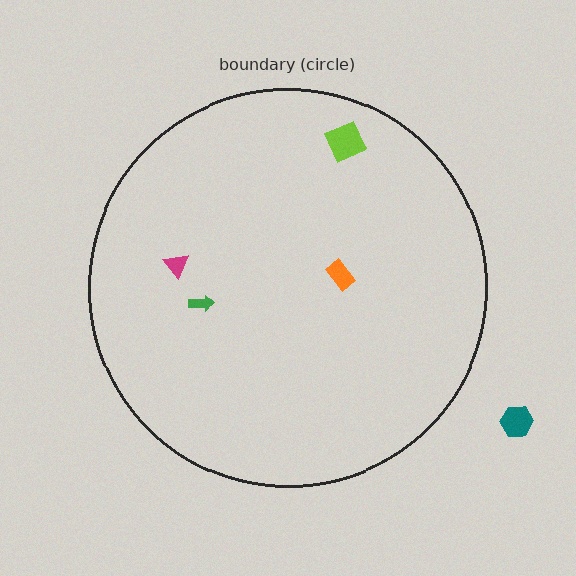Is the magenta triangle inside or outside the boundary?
Inside.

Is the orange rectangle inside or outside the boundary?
Inside.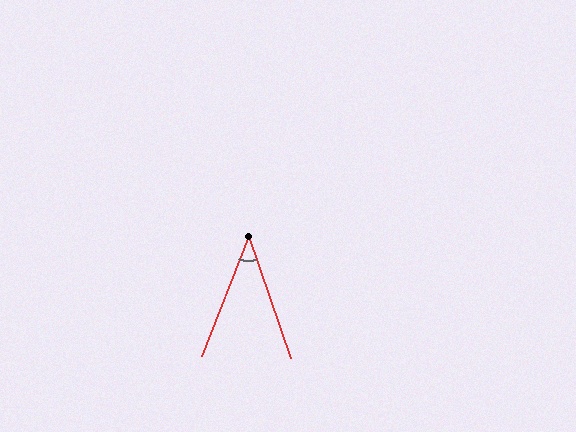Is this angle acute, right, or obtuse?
It is acute.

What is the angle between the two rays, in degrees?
Approximately 40 degrees.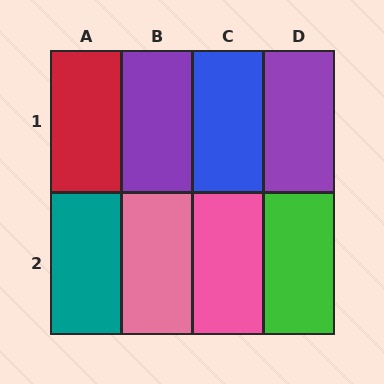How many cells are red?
1 cell is red.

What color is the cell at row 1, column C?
Blue.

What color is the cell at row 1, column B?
Purple.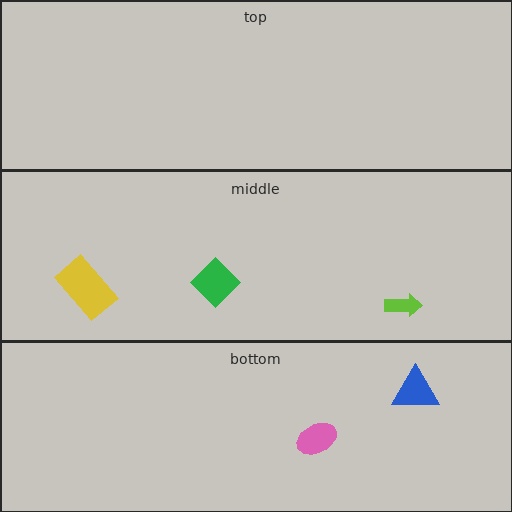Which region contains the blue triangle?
The bottom region.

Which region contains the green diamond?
The middle region.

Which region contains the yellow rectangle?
The middle region.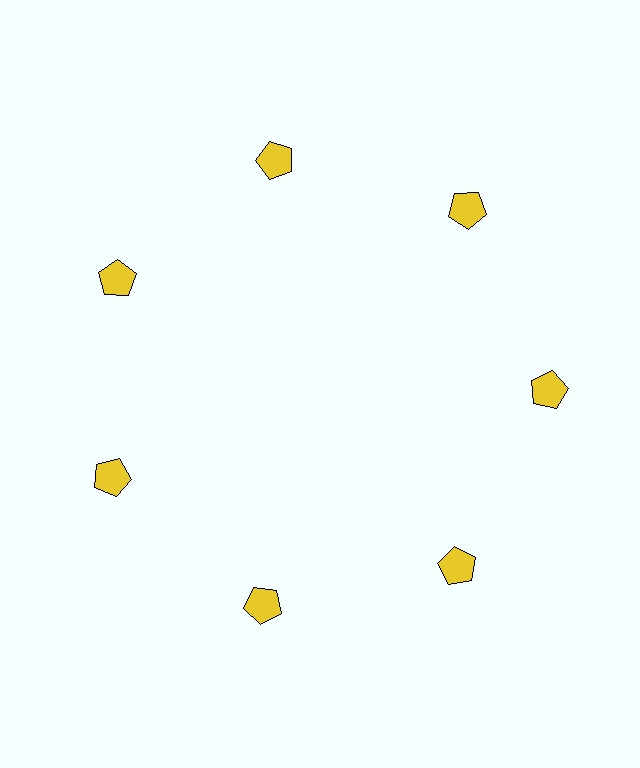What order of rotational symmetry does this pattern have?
This pattern has 7-fold rotational symmetry.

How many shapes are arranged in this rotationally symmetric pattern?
There are 7 shapes, arranged in 7 groups of 1.